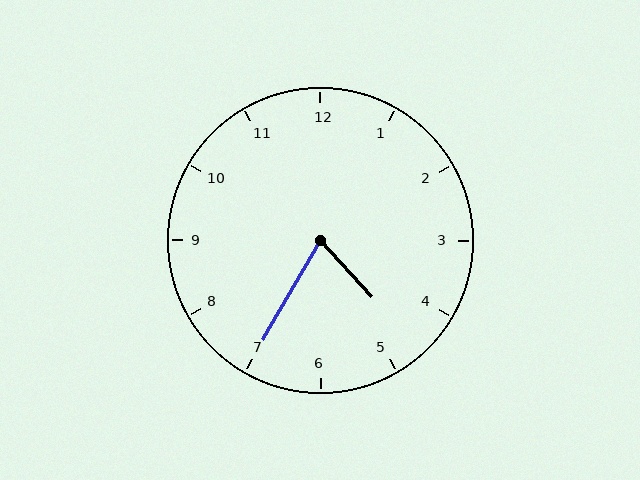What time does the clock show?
4:35.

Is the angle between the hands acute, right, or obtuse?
It is acute.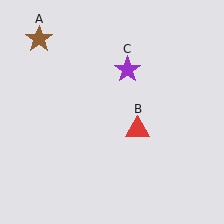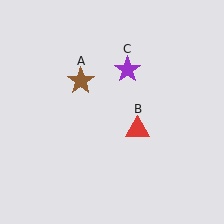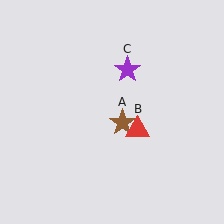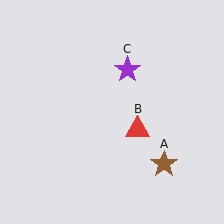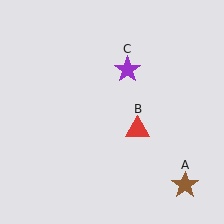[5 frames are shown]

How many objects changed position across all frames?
1 object changed position: brown star (object A).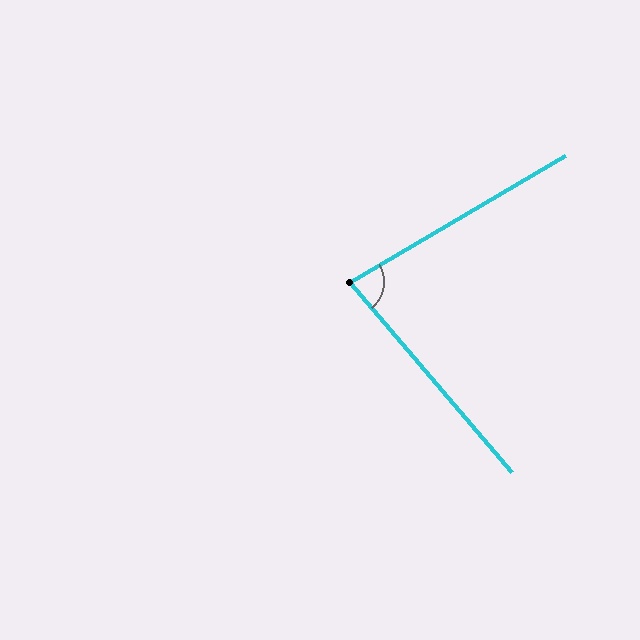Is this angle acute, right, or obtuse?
It is acute.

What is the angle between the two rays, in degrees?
Approximately 80 degrees.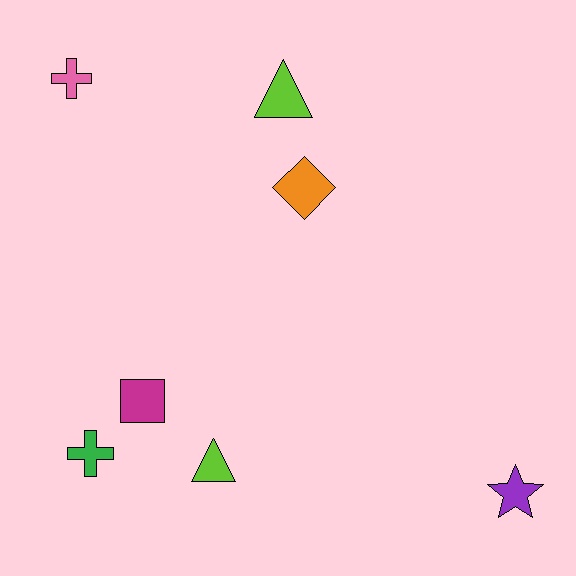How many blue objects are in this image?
There are no blue objects.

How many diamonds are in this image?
There is 1 diamond.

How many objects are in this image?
There are 7 objects.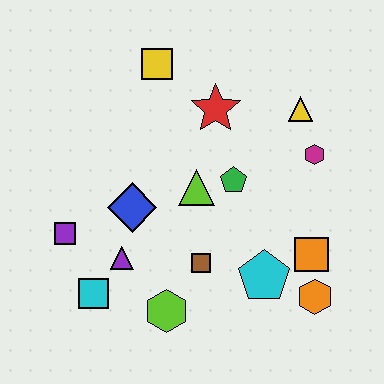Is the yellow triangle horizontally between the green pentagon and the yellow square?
No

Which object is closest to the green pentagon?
The lime triangle is closest to the green pentagon.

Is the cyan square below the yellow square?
Yes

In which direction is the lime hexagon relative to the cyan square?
The lime hexagon is to the right of the cyan square.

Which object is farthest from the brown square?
The yellow square is farthest from the brown square.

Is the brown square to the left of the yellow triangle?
Yes